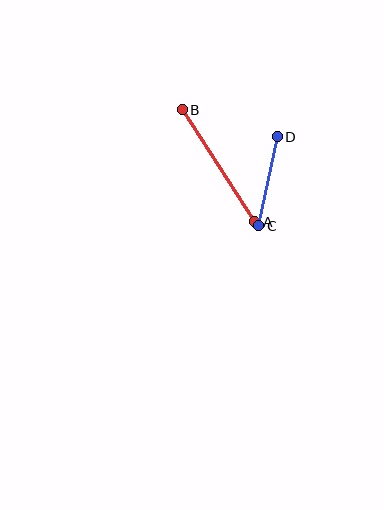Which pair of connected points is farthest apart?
Points A and B are farthest apart.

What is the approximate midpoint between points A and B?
The midpoint is at approximately (218, 166) pixels.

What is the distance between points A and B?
The distance is approximately 133 pixels.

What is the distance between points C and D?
The distance is approximately 91 pixels.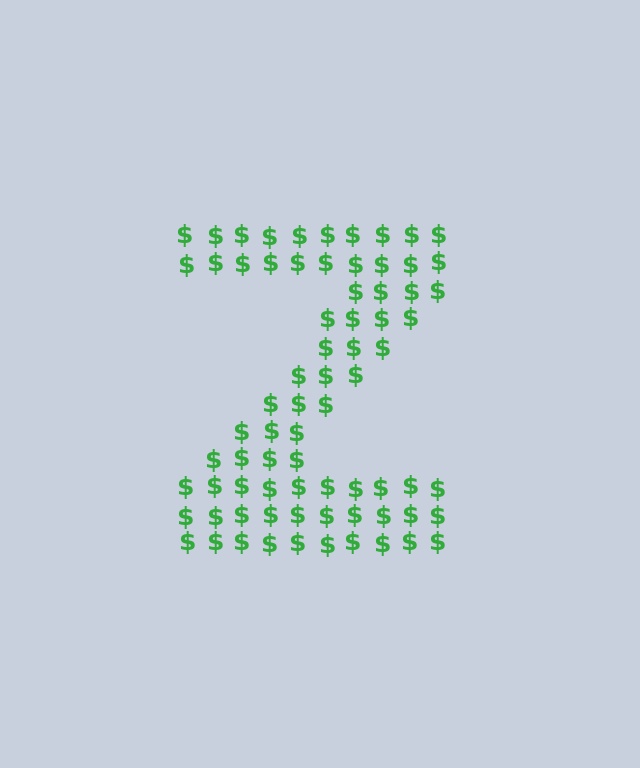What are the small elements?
The small elements are dollar signs.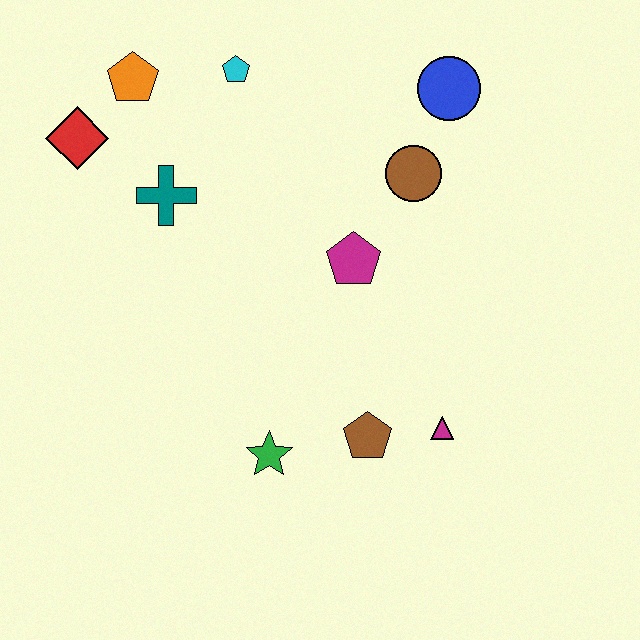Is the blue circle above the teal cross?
Yes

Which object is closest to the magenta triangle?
The brown pentagon is closest to the magenta triangle.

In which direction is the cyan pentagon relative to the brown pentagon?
The cyan pentagon is above the brown pentagon.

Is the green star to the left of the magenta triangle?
Yes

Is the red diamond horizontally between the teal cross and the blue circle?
No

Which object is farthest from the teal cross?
The magenta triangle is farthest from the teal cross.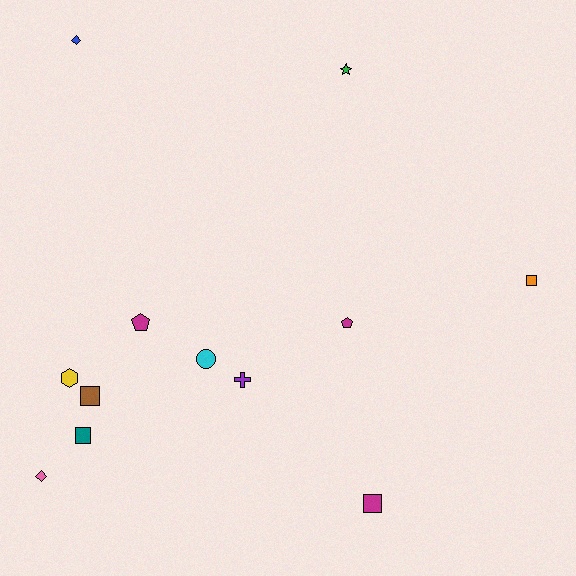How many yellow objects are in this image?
There is 1 yellow object.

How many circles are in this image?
There is 1 circle.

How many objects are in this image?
There are 12 objects.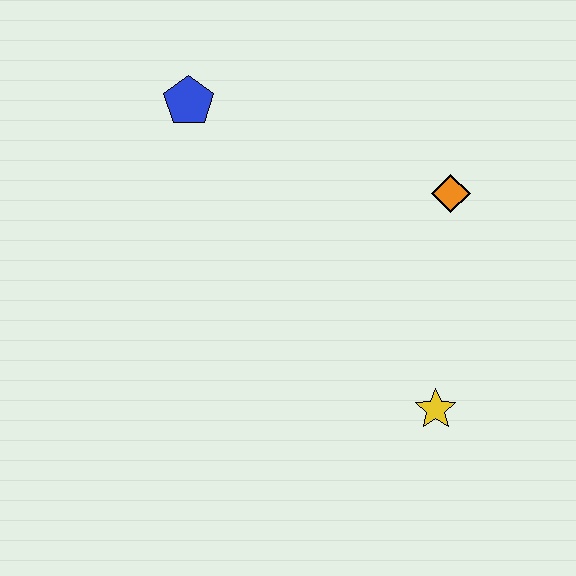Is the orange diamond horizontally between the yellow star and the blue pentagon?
No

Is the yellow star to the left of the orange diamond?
Yes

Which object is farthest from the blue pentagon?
The yellow star is farthest from the blue pentagon.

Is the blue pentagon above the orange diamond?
Yes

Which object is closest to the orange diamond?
The yellow star is closest to the orange diamond.